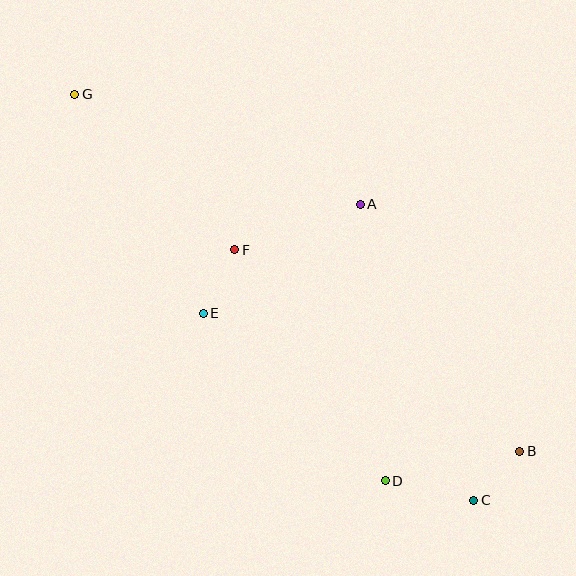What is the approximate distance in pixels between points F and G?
The distance between F and G is approximately 223 pixels.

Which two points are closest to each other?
Points B and C are closest to each other.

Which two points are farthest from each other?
Points B and G are farthest from each other.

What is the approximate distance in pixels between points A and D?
The distance between A and D is approximately 277 pixels.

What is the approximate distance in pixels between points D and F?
The distance between D and F is approximately 275 pixels.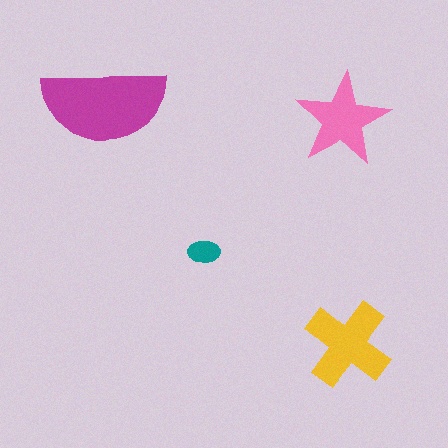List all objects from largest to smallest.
The magenta semicircle, the yellow cross, the pink star, the teal ellipse.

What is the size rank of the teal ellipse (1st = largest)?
4th.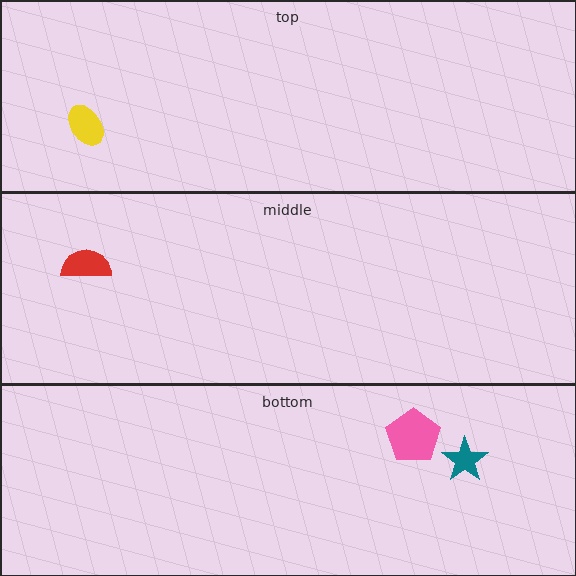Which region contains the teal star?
The bottom region.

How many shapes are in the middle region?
1.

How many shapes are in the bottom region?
2.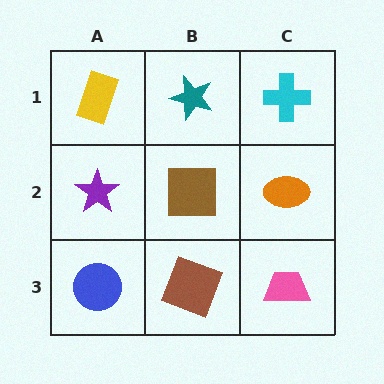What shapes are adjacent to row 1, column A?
A purple star (row 2, column A), a teal star (row 1, column B).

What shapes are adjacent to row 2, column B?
A teal star (row 1, column B), a brown square (row 3, column B), a purple star (row 2, column A), an orange ellipse (row 2, column C).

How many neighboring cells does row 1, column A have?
2.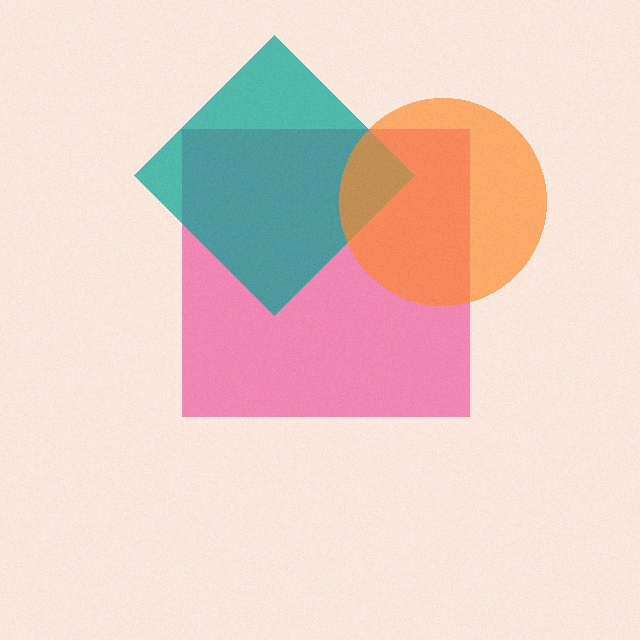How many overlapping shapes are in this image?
There are 3 overlapping shapes in the image.